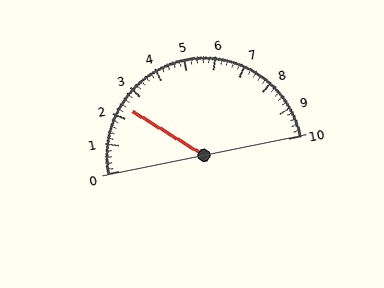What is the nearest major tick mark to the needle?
The nearest major tick mark is 2.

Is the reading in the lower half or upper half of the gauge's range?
The reading is in the lower half of the range (0 to 10).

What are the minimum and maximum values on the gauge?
The gauge ranges from 0 to 10.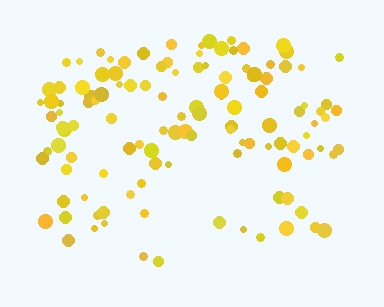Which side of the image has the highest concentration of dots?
The top.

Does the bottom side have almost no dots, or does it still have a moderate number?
Still a moderate number, just noticeably fewer than the top.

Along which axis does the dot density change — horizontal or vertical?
Vertical.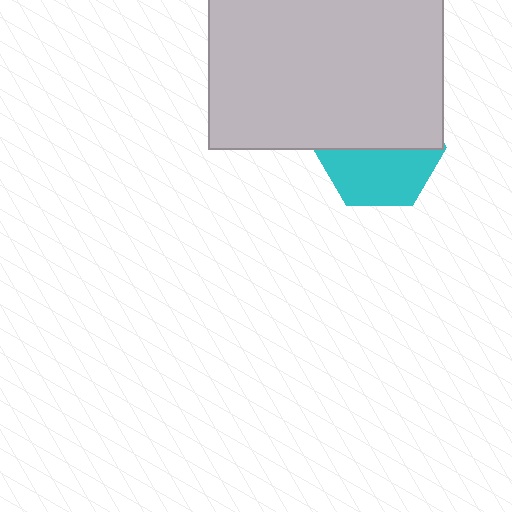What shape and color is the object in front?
The object in front is a light gray rectangle.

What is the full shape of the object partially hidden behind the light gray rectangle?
The partially hidden object is a cyan hexagon.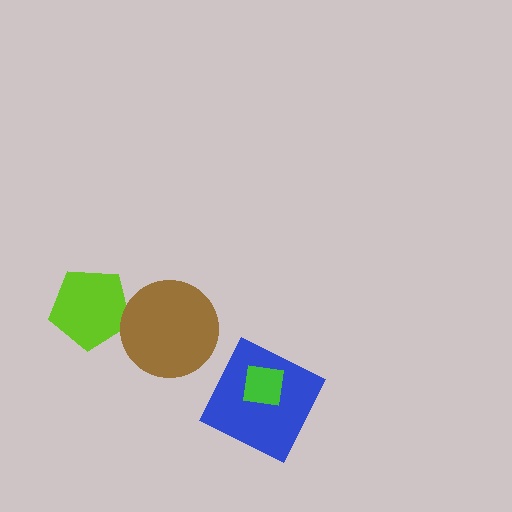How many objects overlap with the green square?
1 object overlaps with the green square.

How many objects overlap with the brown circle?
1 object overlaps with the brown circle.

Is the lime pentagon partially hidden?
Yes, it is partially covered by another shape.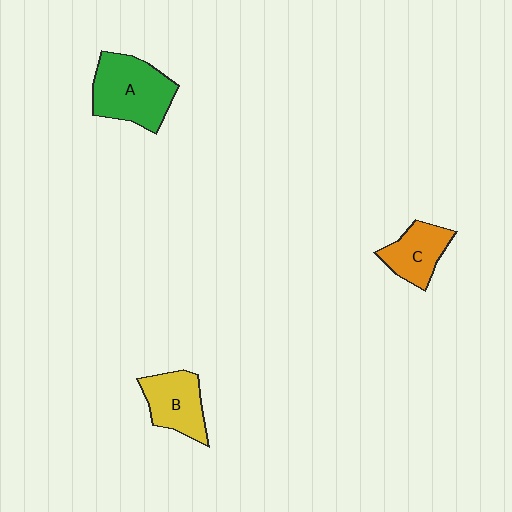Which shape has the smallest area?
Shape C (orange).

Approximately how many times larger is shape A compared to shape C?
Approximately 1.6 times.